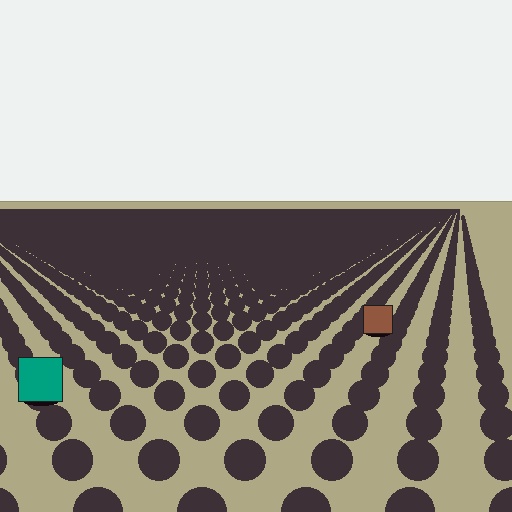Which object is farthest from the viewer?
The brown square is farthest from the viewer. It appears smaller and the ground texture around it is denser.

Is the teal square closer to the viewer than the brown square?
Yes. The teal square is closer — you can tell from the texture gradient: the ground texture is coarser near it.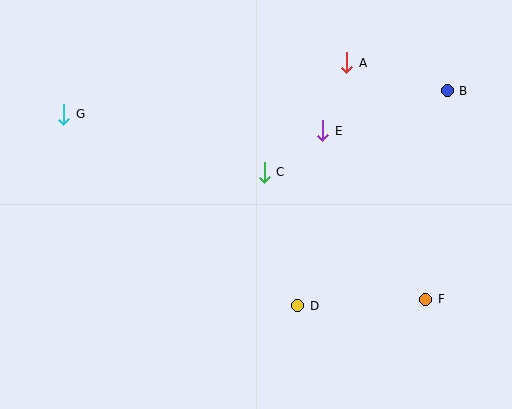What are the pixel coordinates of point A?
Point A is at (347, 63).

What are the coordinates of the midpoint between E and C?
The midpoint between E and C is at (294, 152).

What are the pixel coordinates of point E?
Point E is at (323, 131).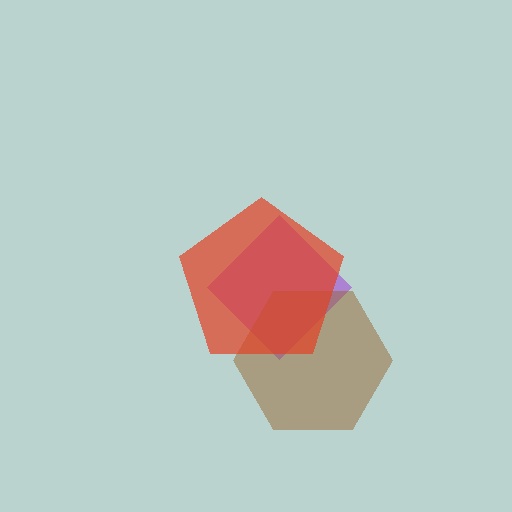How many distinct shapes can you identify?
There are 3 distinct shapes: a purple diamond, a brown hexagon, a red pentagon.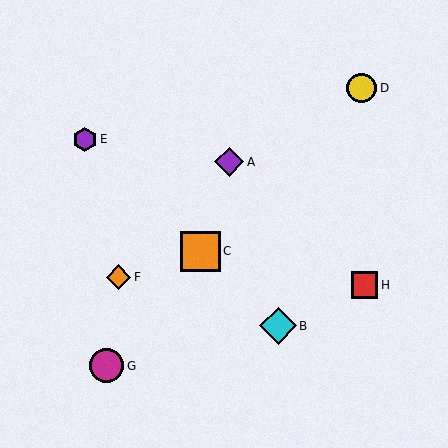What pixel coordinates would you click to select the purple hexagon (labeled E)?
Click at (85, 139) to select the purple hexagon E.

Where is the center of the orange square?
The center of the orange square is at (200, 251).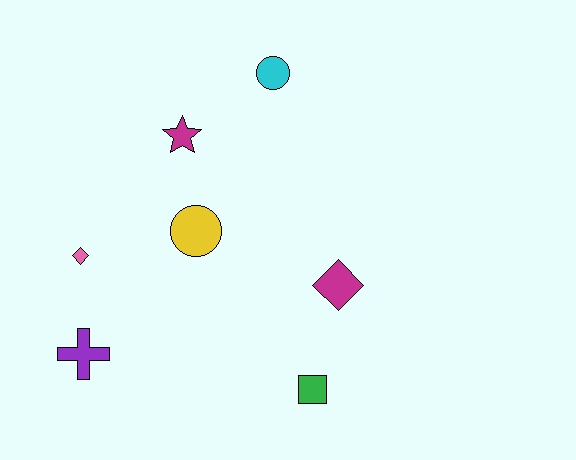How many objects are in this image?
There are 7 objects.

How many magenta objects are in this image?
There are 2 magenta objects.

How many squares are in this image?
There is 1 square.